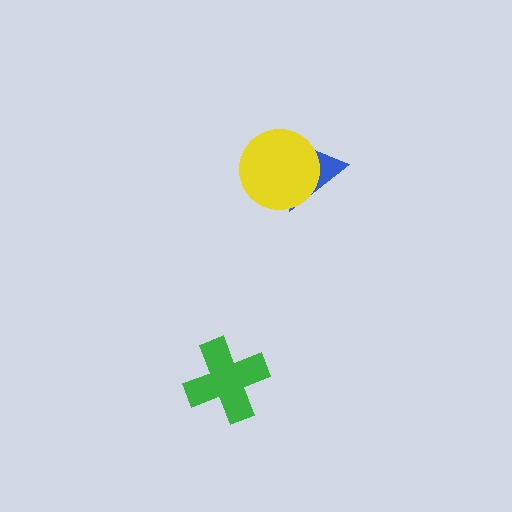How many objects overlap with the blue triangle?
1 object overlaps with the blue triangle.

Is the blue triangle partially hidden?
Yes, it is partially covered by another shape.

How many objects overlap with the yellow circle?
1 object overlaps with the yellow circle.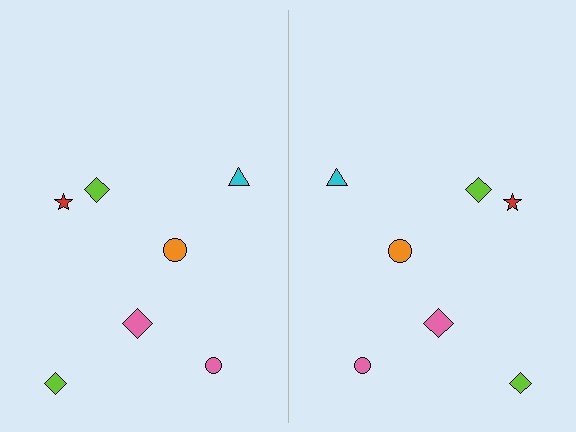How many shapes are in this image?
There are 14 shapes in this image.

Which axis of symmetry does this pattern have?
The pattern has a vertical axis of symmetry running through the center of the image.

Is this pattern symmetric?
Yes, this pattern has bilateral (reflection) symmetry.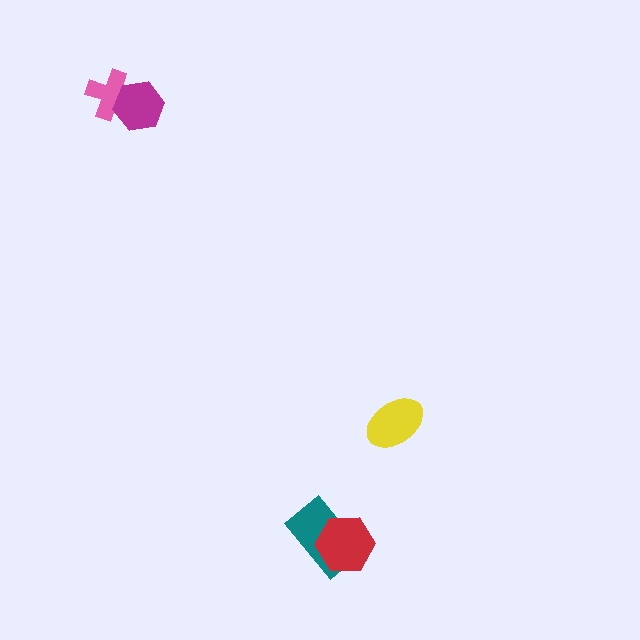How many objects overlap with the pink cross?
1 object overlaps with the pink cross.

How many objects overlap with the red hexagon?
1 object overlaps with the red hexagon.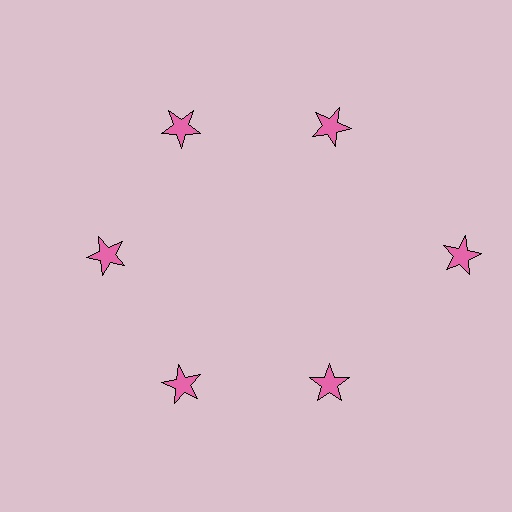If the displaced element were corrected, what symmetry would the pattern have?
It would have 6-fold rotational symmetry — the pattern would map onto itself every 60 degrees.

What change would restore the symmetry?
The symmetry would be restored by moving it inward, back onto the ring so that all 6 stars sit at equal angles and equal distance from the center.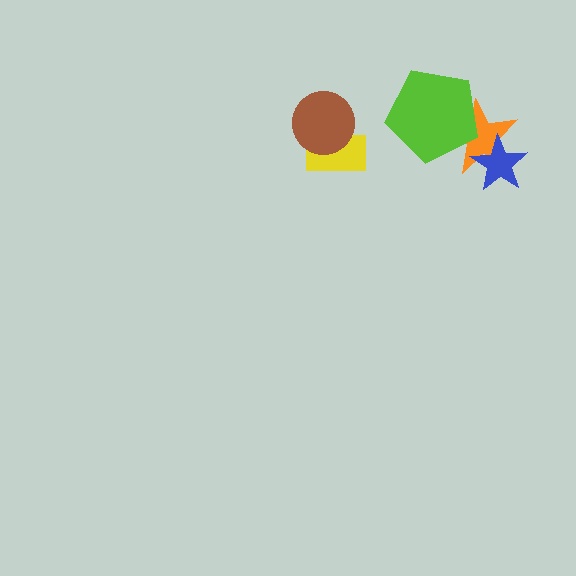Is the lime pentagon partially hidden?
No, no other shape covers it.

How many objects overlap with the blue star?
1 object overlaps with the blue star.